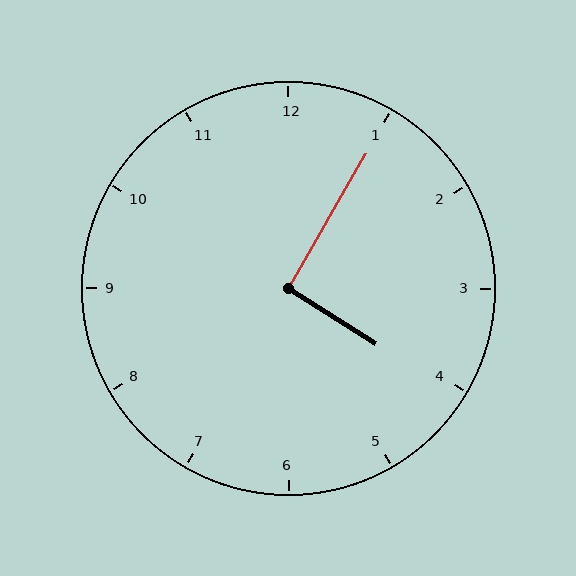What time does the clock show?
4:05.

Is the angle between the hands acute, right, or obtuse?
It is right.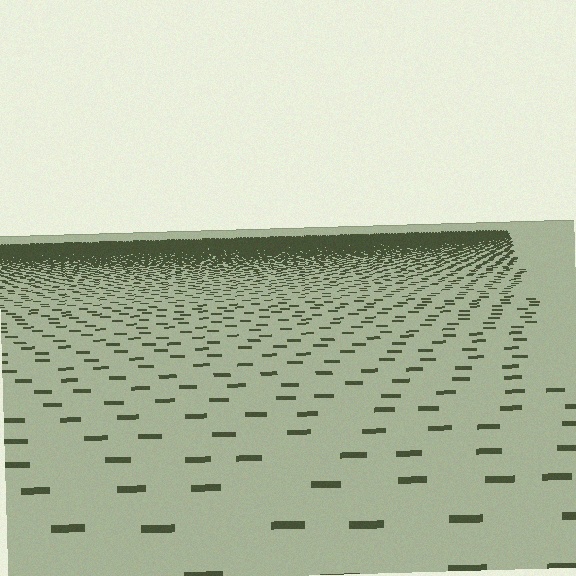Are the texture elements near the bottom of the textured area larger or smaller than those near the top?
Larger. Near the bottom, elements are closer to the viewer and appear at a bigger on-screen size.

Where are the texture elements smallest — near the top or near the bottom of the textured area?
Near the top.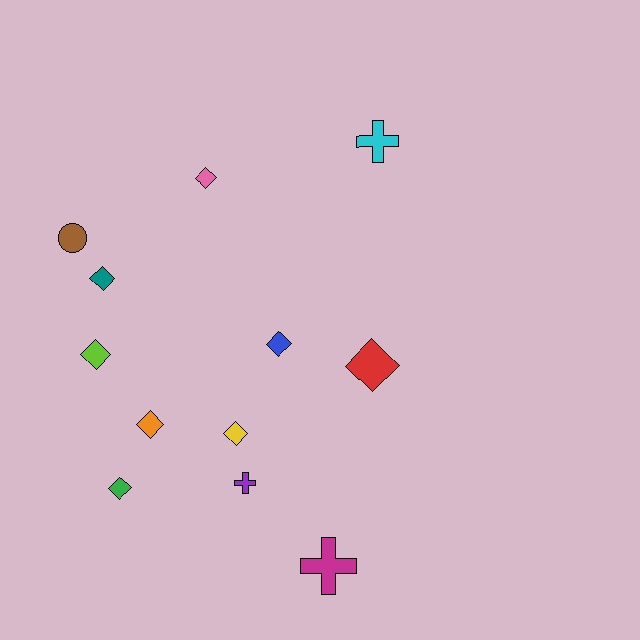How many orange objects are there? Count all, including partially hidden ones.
There is 1 orange object.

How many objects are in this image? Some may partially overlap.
There are 12 objects.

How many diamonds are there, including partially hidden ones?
There are 8 diamonds.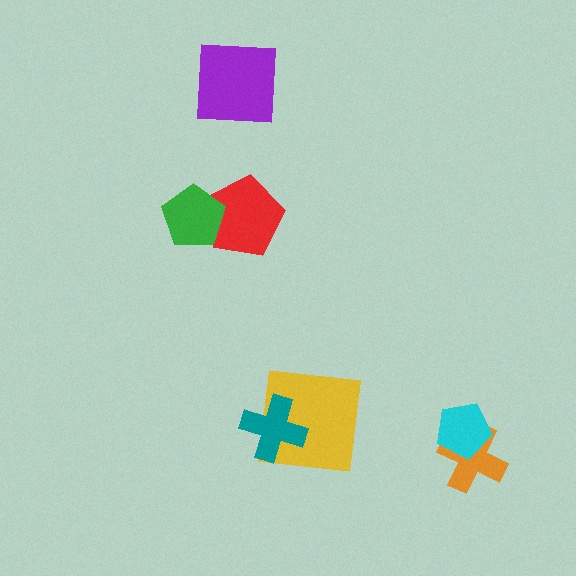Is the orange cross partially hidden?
Yes, it is partially covered by another shape.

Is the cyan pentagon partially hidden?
No, no other shape covers it.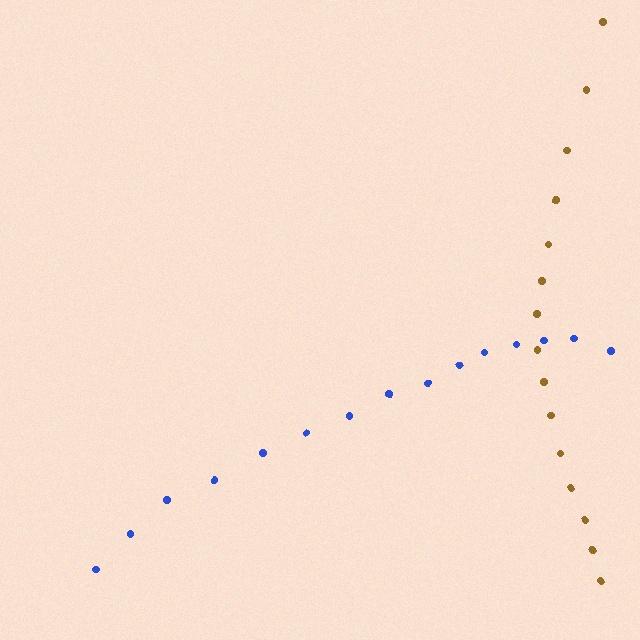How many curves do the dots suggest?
There are 2 distinct paths.